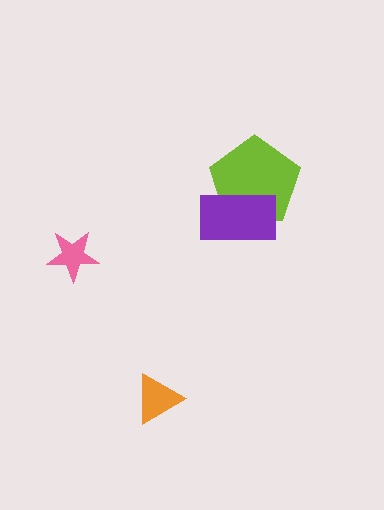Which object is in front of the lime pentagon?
The purple rectangle is in front of the lime pentagon.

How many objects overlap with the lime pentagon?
1 object overlaps with the lime pentagon.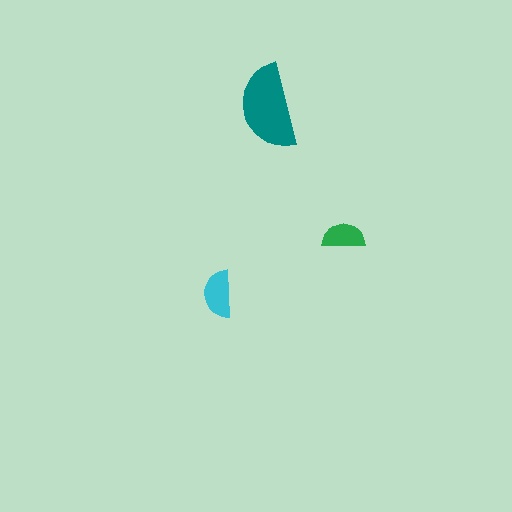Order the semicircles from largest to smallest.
the teal one, the cyan one, the green one.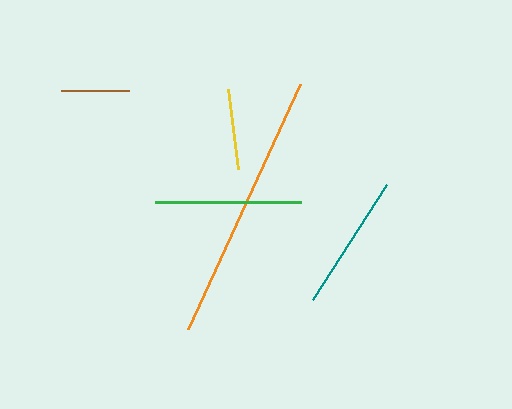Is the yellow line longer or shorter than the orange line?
The orange line is longer than the yellow line.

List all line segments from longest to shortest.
From longest to shortest: orange, green, teal, yellow, brown.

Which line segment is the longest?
The orange line is the longest at approximately 270 pixels.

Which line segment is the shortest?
The brown line is the shortest at approximately 68 pixels.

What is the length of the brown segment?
The brown segment is approximately 68 pixels long.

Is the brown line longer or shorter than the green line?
The green line is longer than the brown line.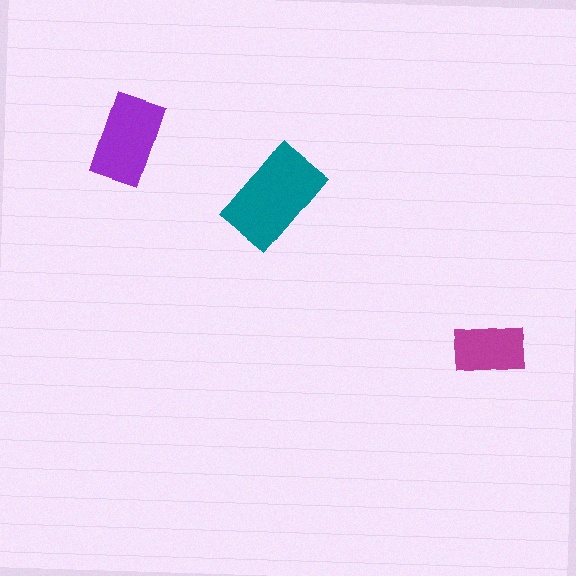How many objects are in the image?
There are 3 objects in the image.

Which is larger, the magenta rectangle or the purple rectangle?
The purple one.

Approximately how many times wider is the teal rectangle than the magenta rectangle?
About 1.5 times wider.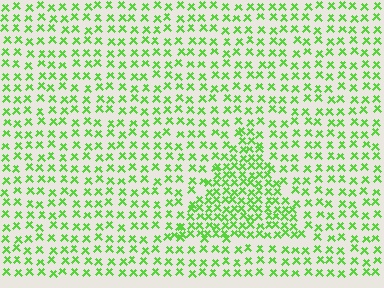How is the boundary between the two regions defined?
The boundary is defined by a change in element density (approximately 1.9x ratio). All elements are the same color, size, and shape.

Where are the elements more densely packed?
The elements are more densely packed inside the triangle boundary.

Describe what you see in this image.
The image contains small lime elements arranged at two different densities. A triangle-shaped region is visible where the elements are more densely packed than the surrounding area.